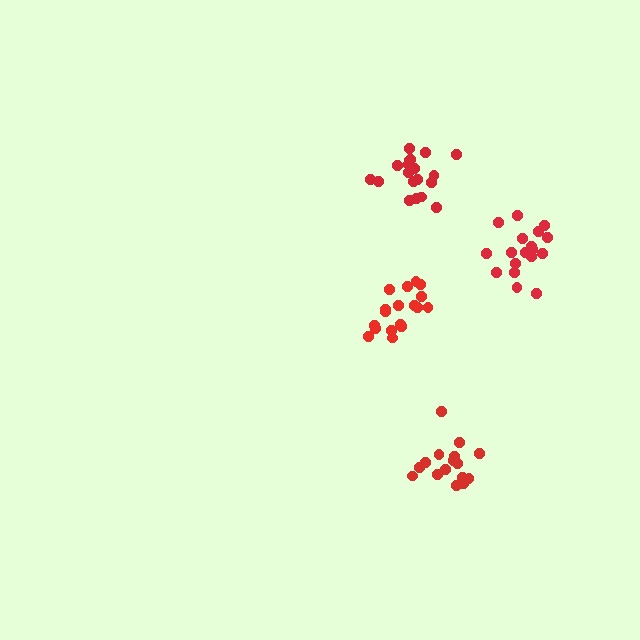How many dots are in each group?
Group 1: 18 dots, Group 2: 16 dots, Group 3: 19 dots, Group 4: 19 dots (72 total).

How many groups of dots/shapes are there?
There are 4 groups.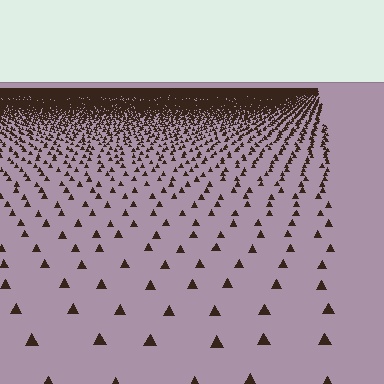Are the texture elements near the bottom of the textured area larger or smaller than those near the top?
Larger. Near the bottom, elements are closer to the viewer and appear at a bigger on-screen size.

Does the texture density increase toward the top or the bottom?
Density increases toward the top.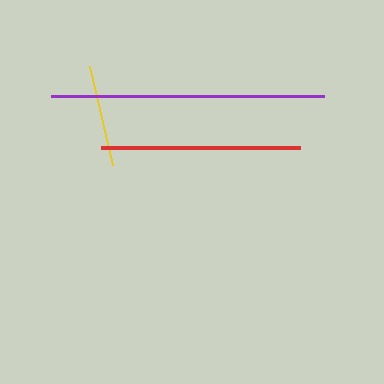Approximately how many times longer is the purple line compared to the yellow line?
The purple line is approximately 2.7 times the length of the yellow line.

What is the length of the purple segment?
The purple segment is approximately 273 pixels long.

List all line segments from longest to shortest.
From longest to shortest: purple, red, yellow.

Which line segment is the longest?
The purple line is the longest at approximately 273 pixels.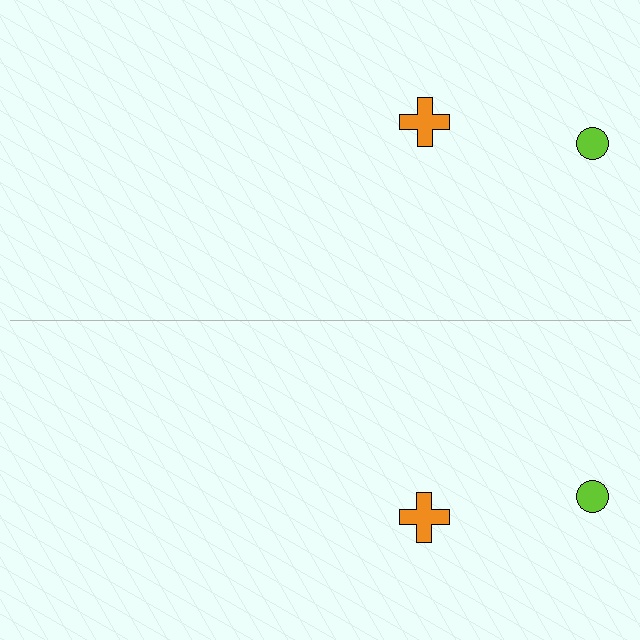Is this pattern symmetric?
Yes, this pattern has bilateral (reflection) symmetry.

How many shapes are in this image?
There are 4 shapes in this image.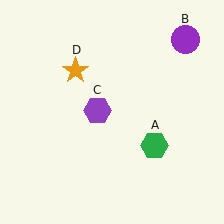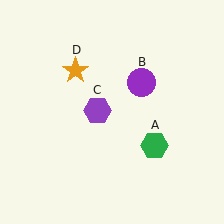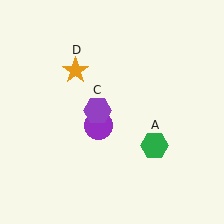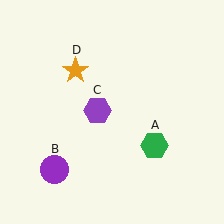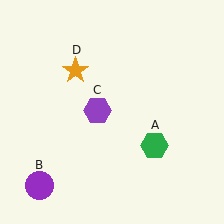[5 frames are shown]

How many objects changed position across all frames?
1 object changed position: purple circle (object B).